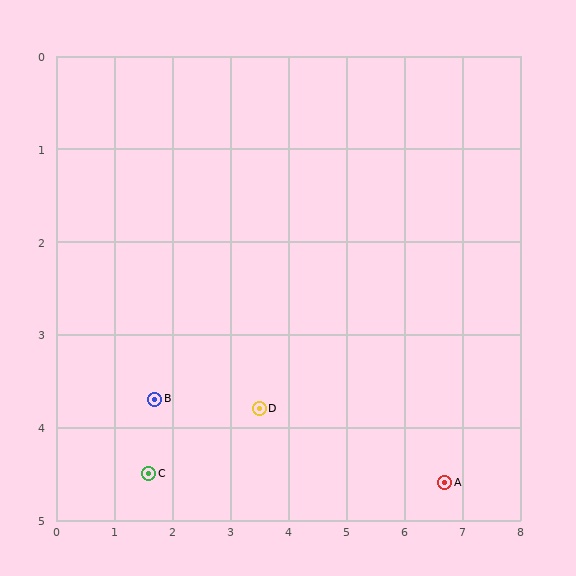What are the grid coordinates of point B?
Point B is at approximately (1.7, 3.7).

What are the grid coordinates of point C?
Point C is at approximately (1.6, 4.5).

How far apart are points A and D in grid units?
Points A and D are about 3.3 grid units apart.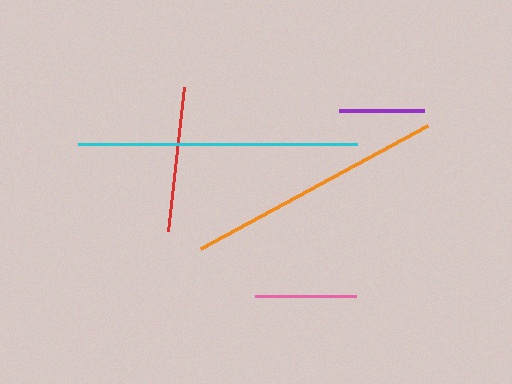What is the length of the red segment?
The red segment is approximately 145 pixels long.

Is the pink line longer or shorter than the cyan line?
The cyan line is longer than the pink line.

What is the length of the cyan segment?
The cyan segment is approximately 279 pixels long.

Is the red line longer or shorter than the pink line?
The red line is longer than the pink line.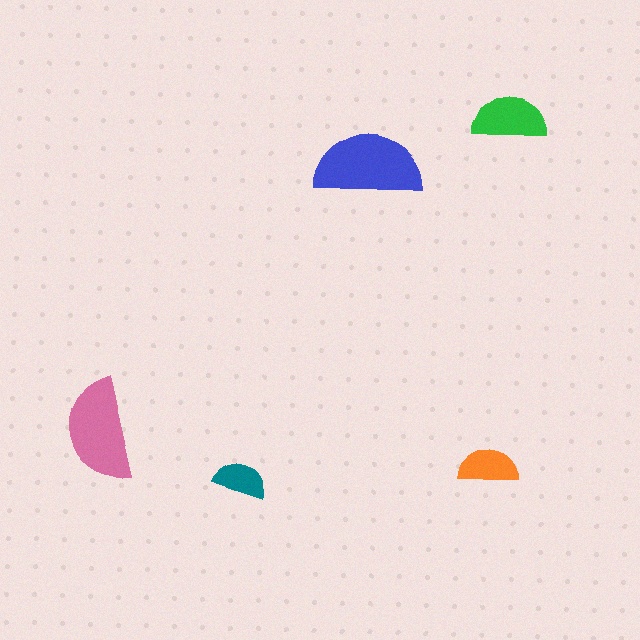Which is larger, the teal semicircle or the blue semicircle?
The blue one.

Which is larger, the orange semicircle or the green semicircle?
The green one.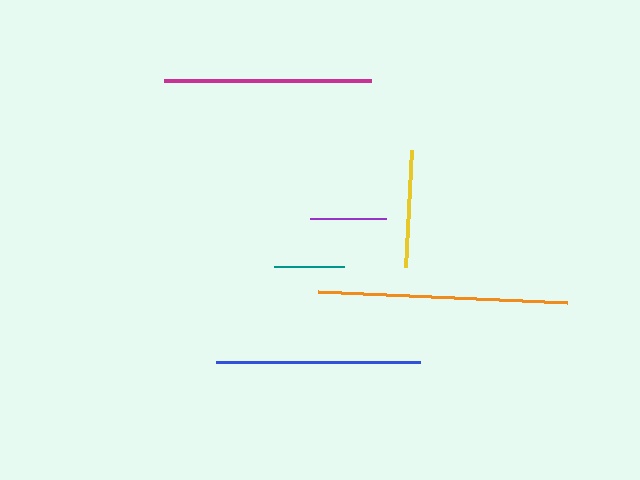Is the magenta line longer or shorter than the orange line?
The orange line is longer than the magenta line.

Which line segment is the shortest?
The teal line is the shortest at approximately 70 pixels.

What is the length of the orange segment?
The orange segment is approximately 250 pixels long.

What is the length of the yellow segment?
The yellow segment is approximately 117 pixels long.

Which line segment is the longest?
The orange line is the longest at approximately 250 pixels.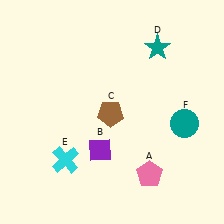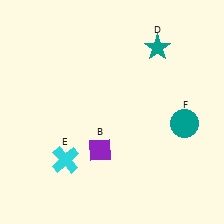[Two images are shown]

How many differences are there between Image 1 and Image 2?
There are 2 differences between the two images.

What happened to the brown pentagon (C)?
The brown pentagon (C) was removed in Image 2. It was in the bottom-left area of Image 1.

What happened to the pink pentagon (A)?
The pink pentagon (A) was removed in Image 2. It was in the bottom-right area of Image 1.